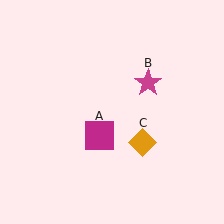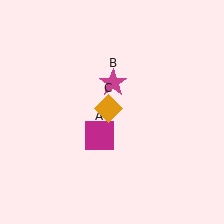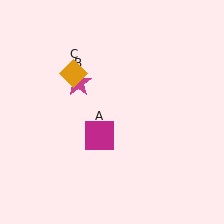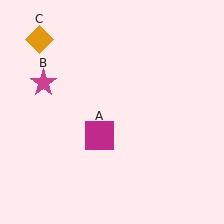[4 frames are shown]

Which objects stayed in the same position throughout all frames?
Magenta square (object A) remained stationary.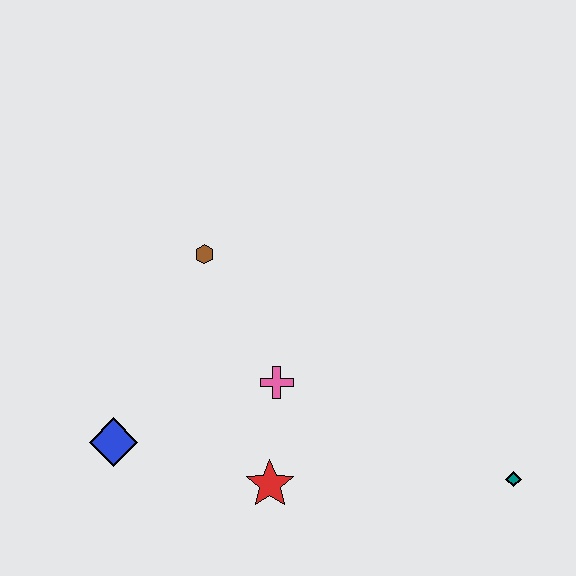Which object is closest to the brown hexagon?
The pink cross is closest to the brown hexagon.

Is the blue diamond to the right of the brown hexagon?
No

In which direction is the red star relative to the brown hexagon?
The red star is below the brown hexagon.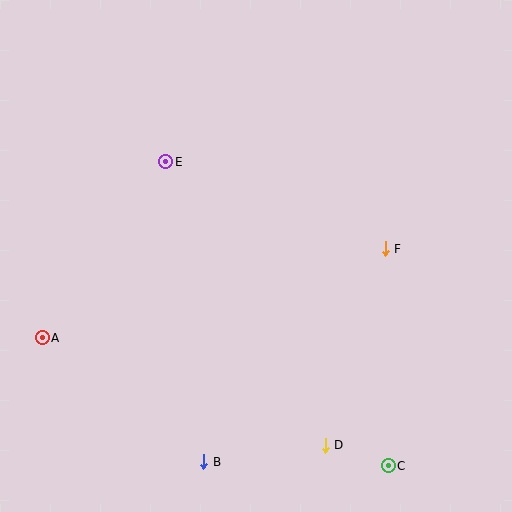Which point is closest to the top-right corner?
Point F is closest to the top-right corner.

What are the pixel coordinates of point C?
Point C is at (388, 466).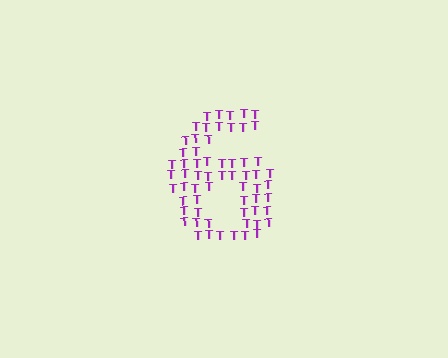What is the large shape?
The large shape is the digit 6.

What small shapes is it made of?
It is made of small letter T's.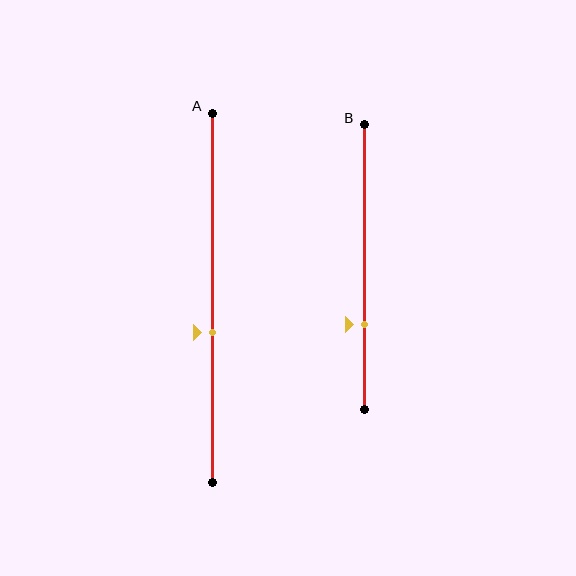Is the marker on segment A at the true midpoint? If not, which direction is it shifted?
No, the marker on segment A is shifted downward by about 9% of the segment length.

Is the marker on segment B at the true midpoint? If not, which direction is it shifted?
No, the marker on segment B is shifted downward by about 20% of the segment length.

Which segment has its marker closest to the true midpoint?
Segment A has its marker closest to the true midpoint.